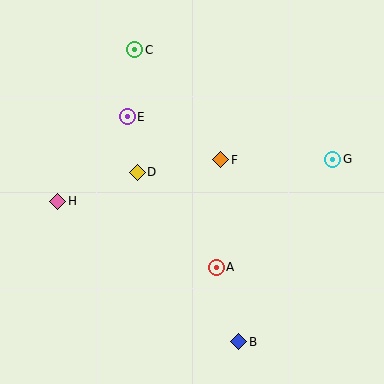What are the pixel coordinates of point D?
Point D is at (137, 172).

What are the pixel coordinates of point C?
Point C is at (135, 50).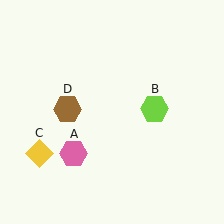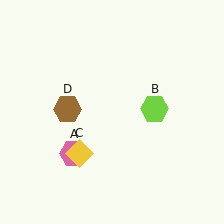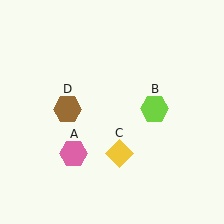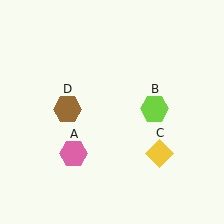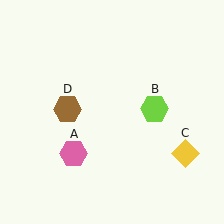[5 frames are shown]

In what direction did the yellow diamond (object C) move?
The yellow diamond (object C) moved right.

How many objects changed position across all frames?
1 object changed position: yellow diamond (object C).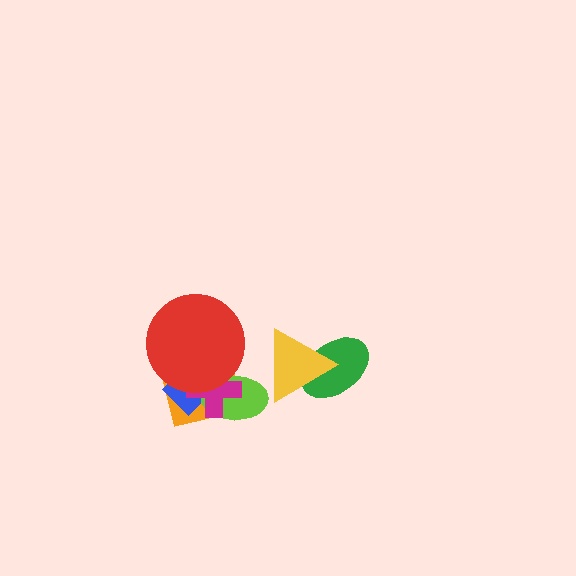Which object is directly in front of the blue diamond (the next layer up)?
The lime ellipse is directly in front of the blue diamond.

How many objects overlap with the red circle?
4 objects overlap with the red circle.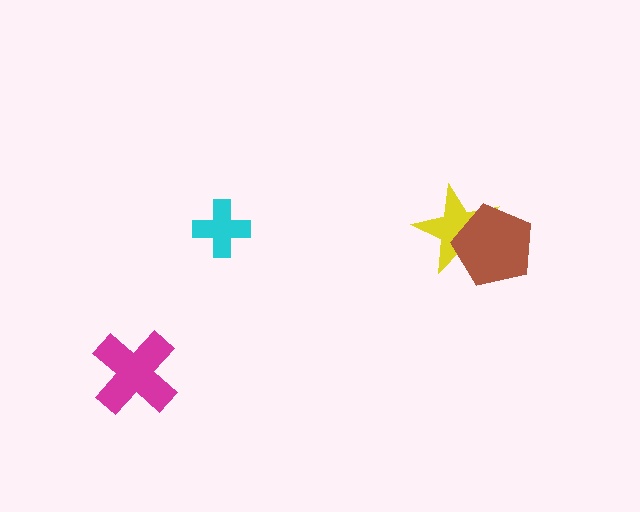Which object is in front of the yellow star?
The brown pentagon is in front of the yellow star.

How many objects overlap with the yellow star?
1 object overlaps with the yellow star.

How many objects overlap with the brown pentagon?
1 object overlaps with the brown pentagon.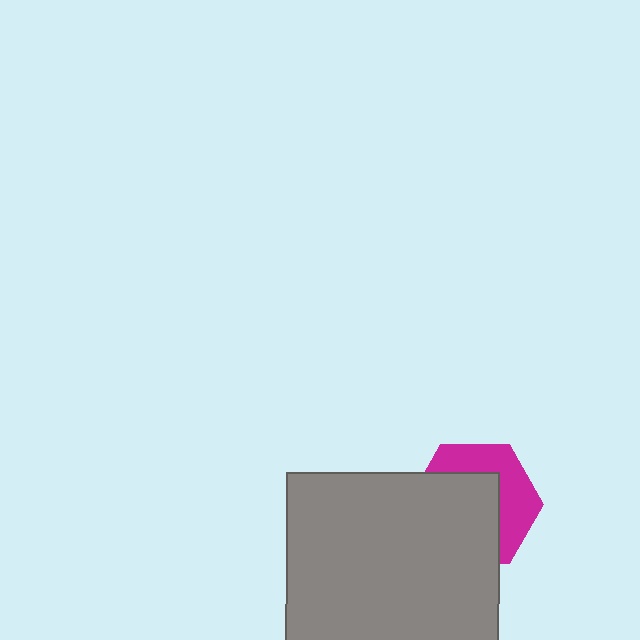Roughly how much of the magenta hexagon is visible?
A small part of it is visible (roughly 41%).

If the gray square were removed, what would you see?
You would see the complete magenta hexagon.